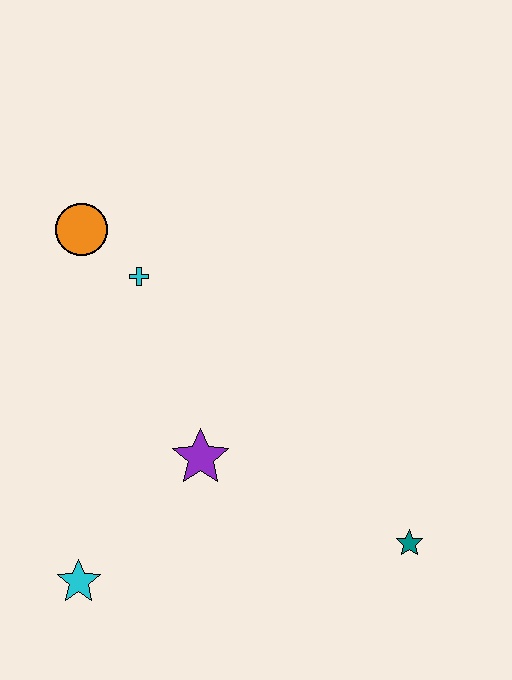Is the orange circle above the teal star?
Yes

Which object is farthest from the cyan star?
The orange circle is farthest from the cyan star.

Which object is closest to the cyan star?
The purple star is closest to the cyan star.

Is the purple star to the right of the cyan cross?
Yes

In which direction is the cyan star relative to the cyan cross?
The cyan star is below the cyan cross.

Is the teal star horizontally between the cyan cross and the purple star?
No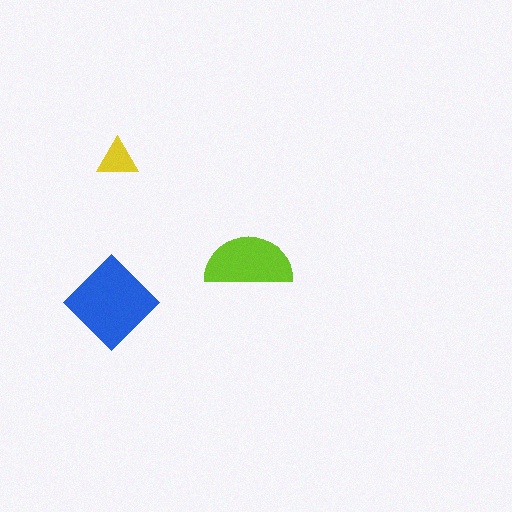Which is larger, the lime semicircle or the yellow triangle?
The lime semicircle.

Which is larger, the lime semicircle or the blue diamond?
The blue diamond.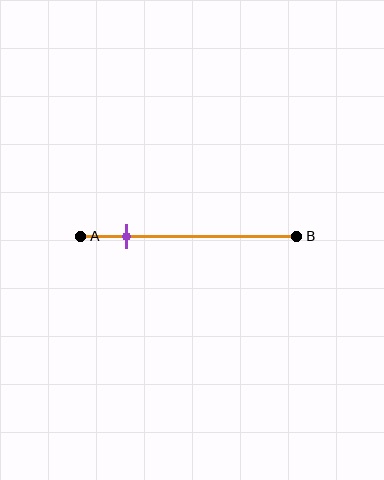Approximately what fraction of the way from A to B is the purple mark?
The purple mark is approximately 20% of the way from A to B.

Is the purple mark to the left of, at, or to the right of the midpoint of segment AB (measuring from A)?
The purple mark is to the left of the midpoint of segment AB.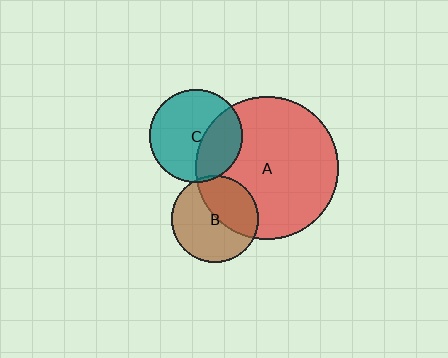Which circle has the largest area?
Circle A (red).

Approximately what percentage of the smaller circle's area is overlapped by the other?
Approximately 35%.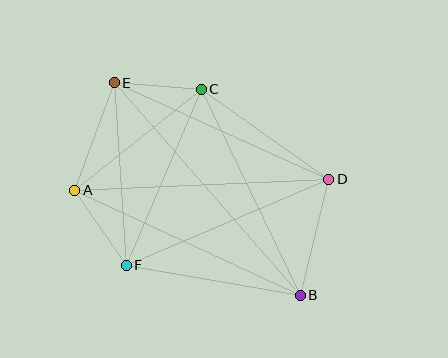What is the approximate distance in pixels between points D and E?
The distance between D and E is approximately 235 pixels.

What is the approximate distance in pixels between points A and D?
The distance between A and D is approximately 254 pixels.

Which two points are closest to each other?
Points C and E are closest to each other.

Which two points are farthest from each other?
Points B and E are farthest from each other.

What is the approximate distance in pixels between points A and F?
The distance between A and F is approximately 91 pixels.